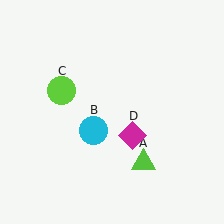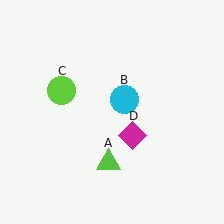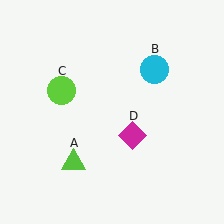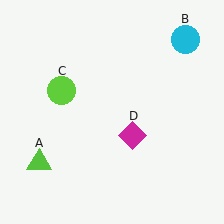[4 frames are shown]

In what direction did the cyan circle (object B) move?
The cyan circle (object B) moved up and to the right.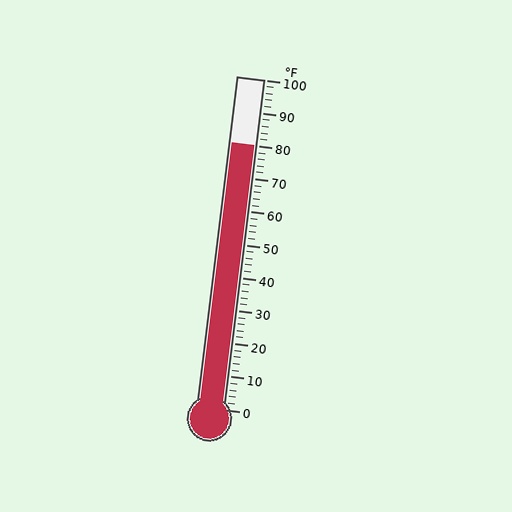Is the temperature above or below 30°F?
The temperature is above 30°F.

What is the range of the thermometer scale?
The thermometer scale ranges from 0°F to 100°F.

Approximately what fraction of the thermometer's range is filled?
The thermometer is filled to approximately 80% of its range.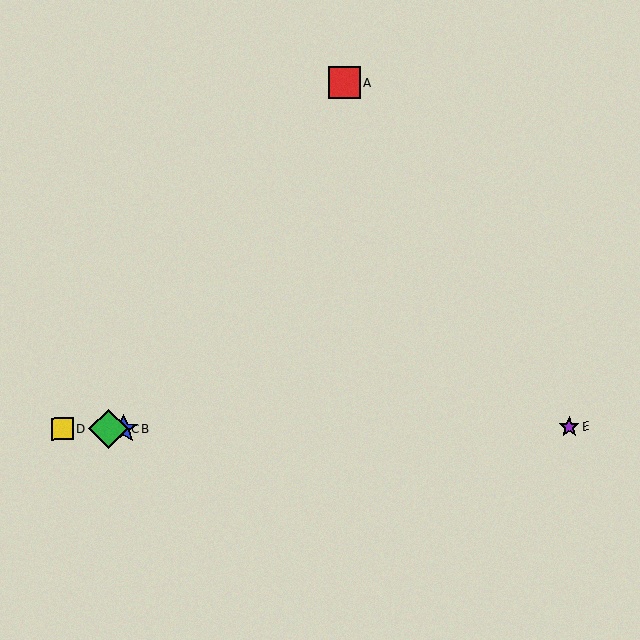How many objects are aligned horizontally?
4 objects (B, C, D, E) are aligned horizontally.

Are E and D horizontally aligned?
Yes, both are at y≈427.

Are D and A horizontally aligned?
No, D is at y≈429 and A is at y≈83.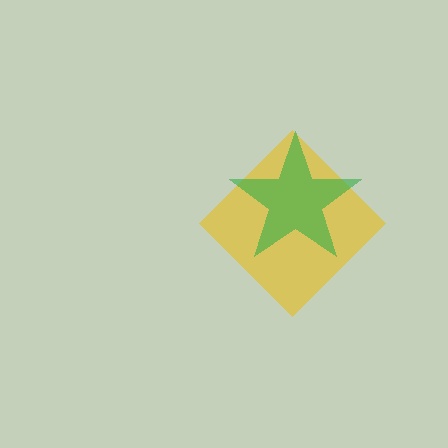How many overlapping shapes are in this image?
There are 2 overlapping shapes in the image.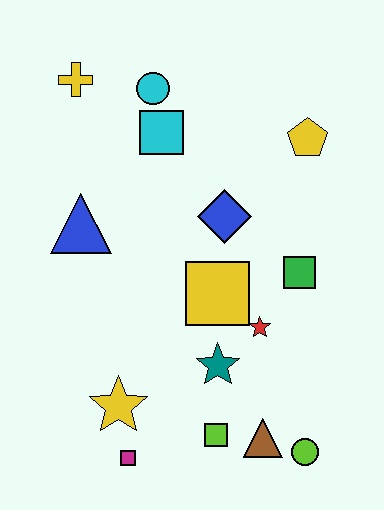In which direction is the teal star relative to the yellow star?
The teal star is to the right of the yellow star.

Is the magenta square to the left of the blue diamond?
Yes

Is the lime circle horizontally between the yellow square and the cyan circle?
No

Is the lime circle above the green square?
No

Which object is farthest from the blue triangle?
The lime circle is farthest from the blue triangle.